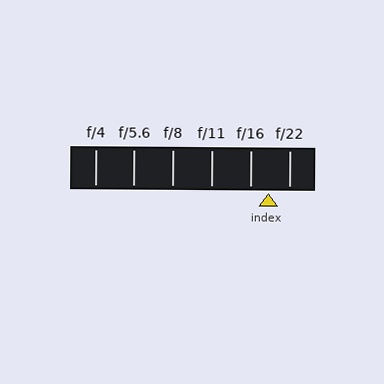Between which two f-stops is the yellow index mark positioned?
The index mark is between f/16 and f/22.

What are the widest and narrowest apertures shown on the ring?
The widest aperture shown is f/4 and the narrowest is f/22.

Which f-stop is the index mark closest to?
The index mark is closest to f/16.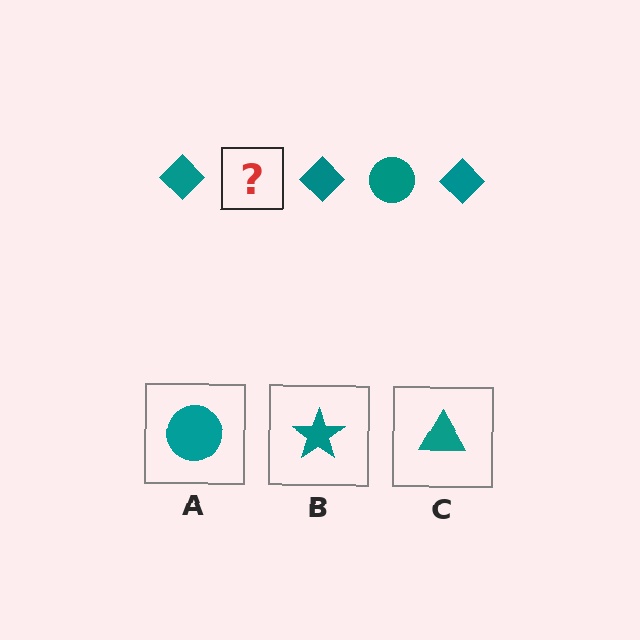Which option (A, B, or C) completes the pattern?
A.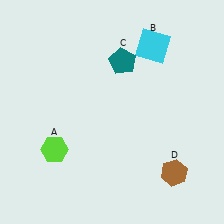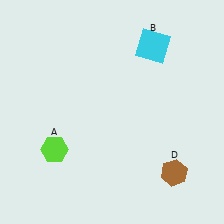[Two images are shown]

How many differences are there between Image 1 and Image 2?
There is 1 difference between the two images.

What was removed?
The teal pentagon (C) was removed in Image 2.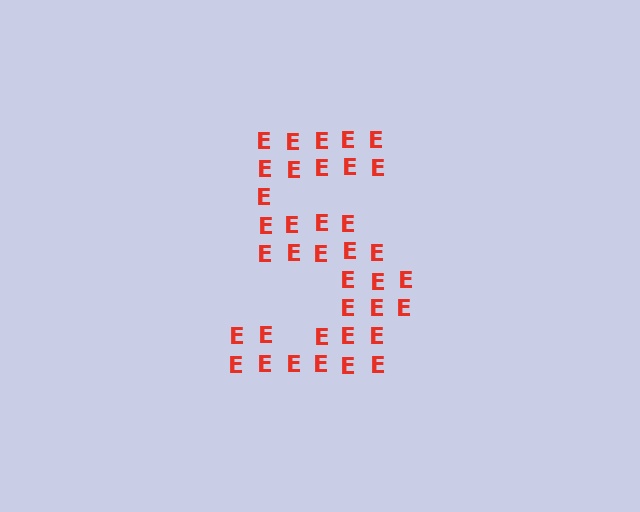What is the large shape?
The large shape is the digit 5.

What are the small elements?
The small elements are letter E's.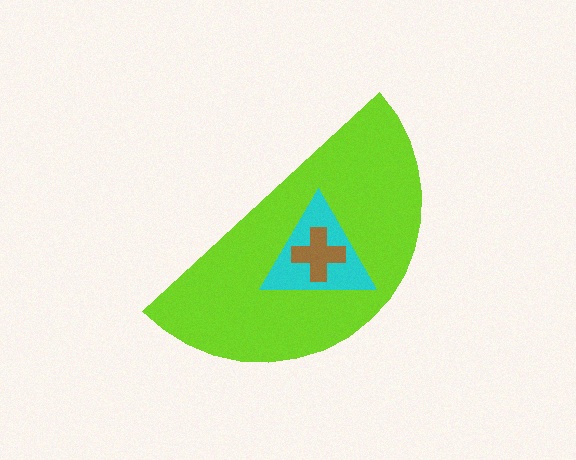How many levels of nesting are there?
3.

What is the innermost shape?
The brown cross.